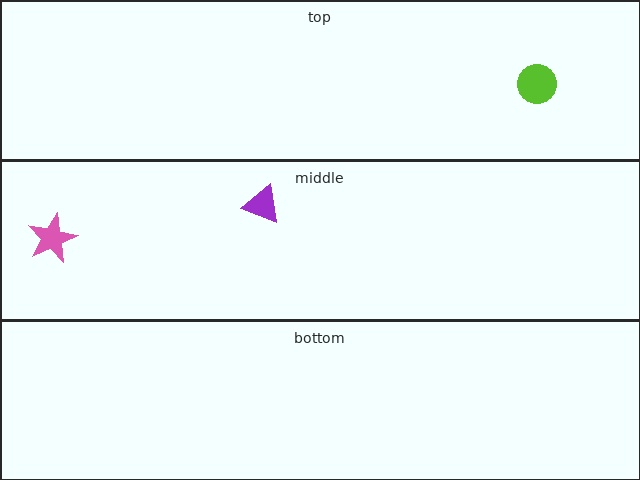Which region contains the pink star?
The middle region.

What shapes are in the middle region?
The pink star, the purple triangle.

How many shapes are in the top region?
1.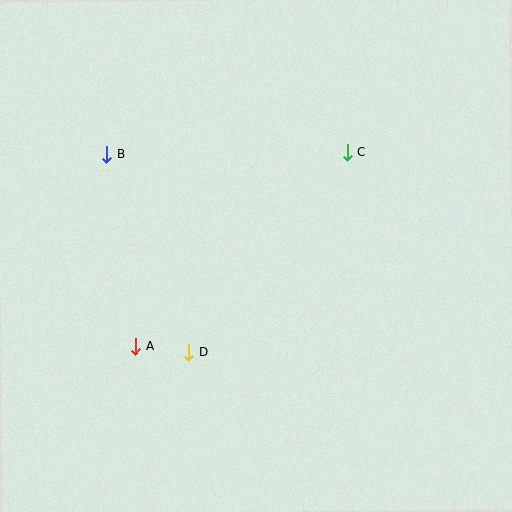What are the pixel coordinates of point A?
Point A is at (136, 346).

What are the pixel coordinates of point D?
Point D is at (189, 352).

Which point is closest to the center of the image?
Point D at (189, 352) is closest to the center.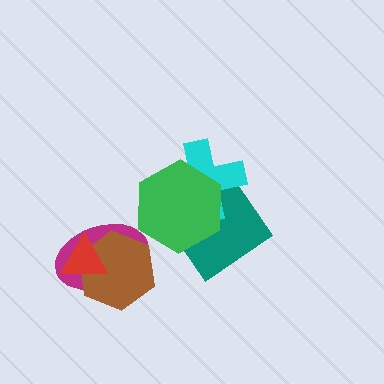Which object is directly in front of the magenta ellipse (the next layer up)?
The brown hexagon is directly in front of the magenta ellipse.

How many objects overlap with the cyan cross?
2 objects overlap with the cyan cross.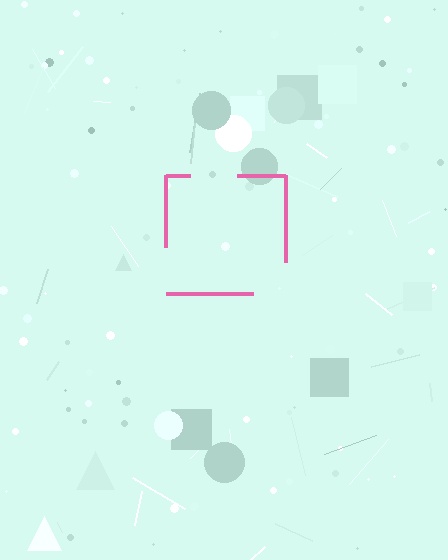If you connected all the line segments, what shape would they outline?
They would outline a square.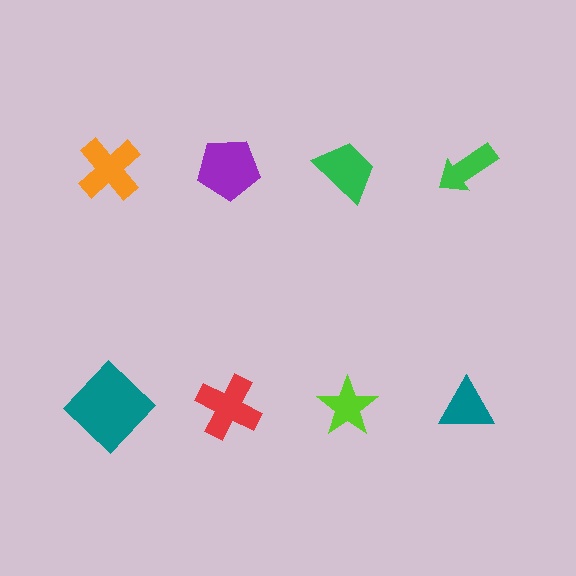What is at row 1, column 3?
A green trapezoid.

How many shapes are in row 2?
4 shapes.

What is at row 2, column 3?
A lime star.